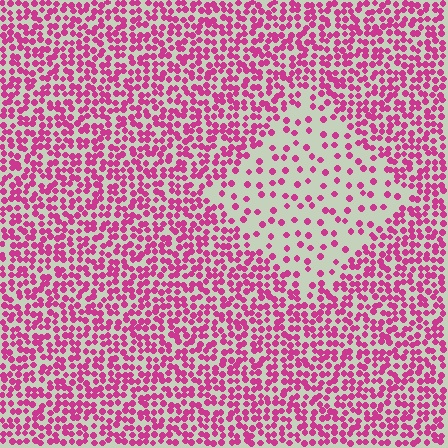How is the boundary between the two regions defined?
The boundary is defined by a change in element density (approximately 2.8x ratio). All elements are the same color, size, and shape.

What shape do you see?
I see a diamond.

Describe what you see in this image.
The image contains small magenta elements arranged at two different densities. A diamond-shaped region is visible where the elements are less densely packed than the surrounding area.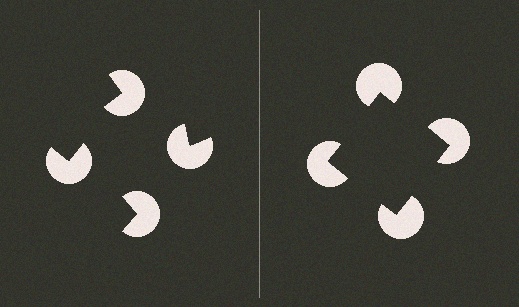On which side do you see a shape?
An illusory square appears on the right side. On the left side the wedge cuts are rotated, so no coherent shape forms.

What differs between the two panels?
The pac-man discs are positioned identically on both sides; only the wedge orientations differ. On the right they align to a square; on the left they are misaligned.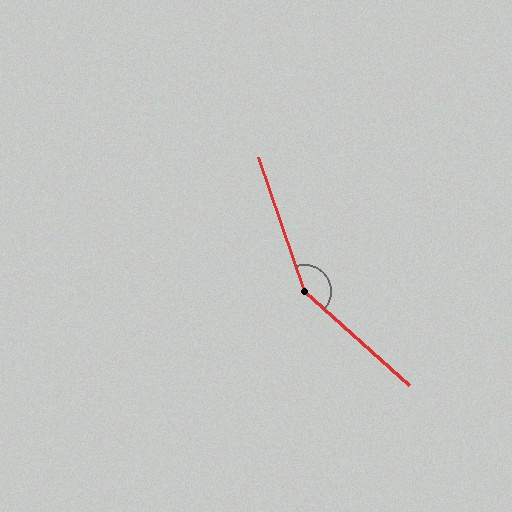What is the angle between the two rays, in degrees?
Approximately 151 degrees.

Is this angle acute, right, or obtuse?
It is obtuse.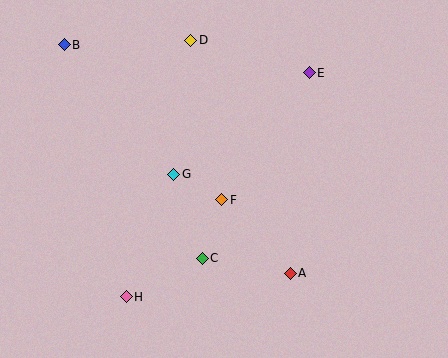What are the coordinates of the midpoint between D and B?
The midpoint between D and B is at (128, 42).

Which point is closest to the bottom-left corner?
Point H is closest to the bottom-left corner.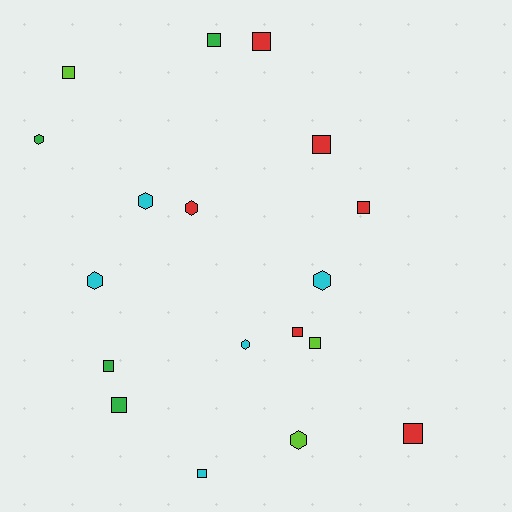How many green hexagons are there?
There is 1 green hexagon.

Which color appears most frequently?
Red, with 6 objects.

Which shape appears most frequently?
Square, with 11 objects.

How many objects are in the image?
There are 18 objects.